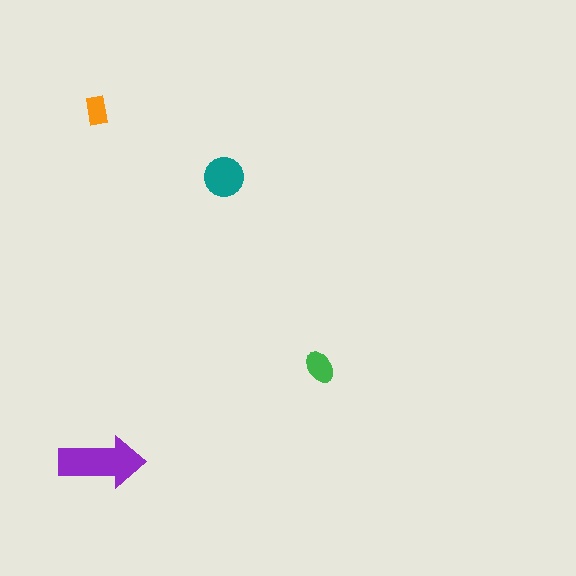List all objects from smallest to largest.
The orange rectangle, the green ellipse, the teal circle, the purple arrow.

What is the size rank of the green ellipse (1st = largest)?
3rd.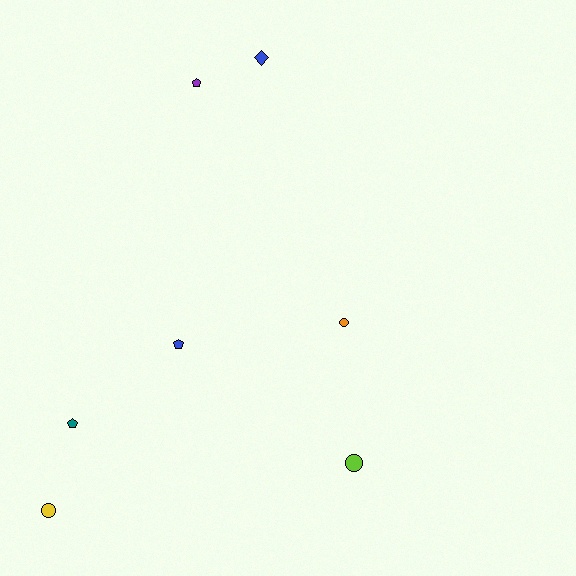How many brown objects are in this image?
There are no brown objects.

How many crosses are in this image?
There are no crosses.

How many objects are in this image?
There are 7 objects.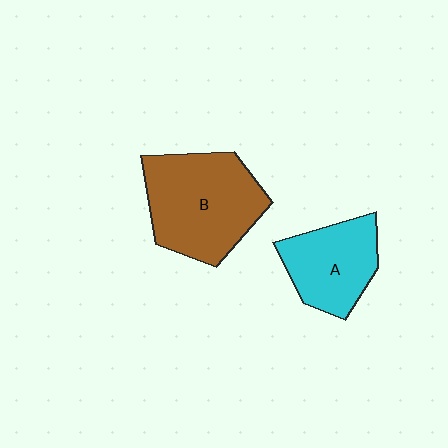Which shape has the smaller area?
Shape A (cyan).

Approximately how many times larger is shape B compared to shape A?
Approximately 1.5 times.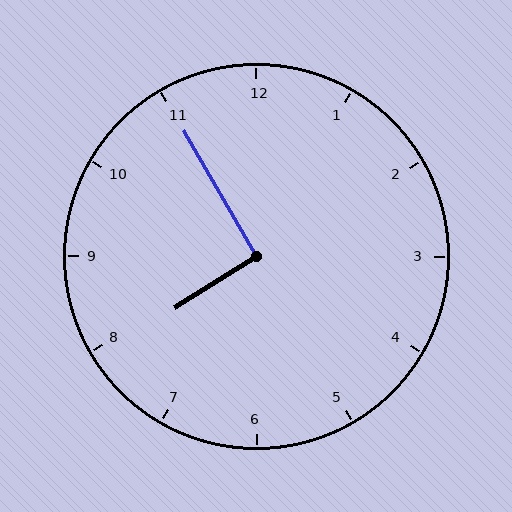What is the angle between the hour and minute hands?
Approximately 92 degrees.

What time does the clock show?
7:55.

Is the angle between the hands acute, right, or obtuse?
It is right.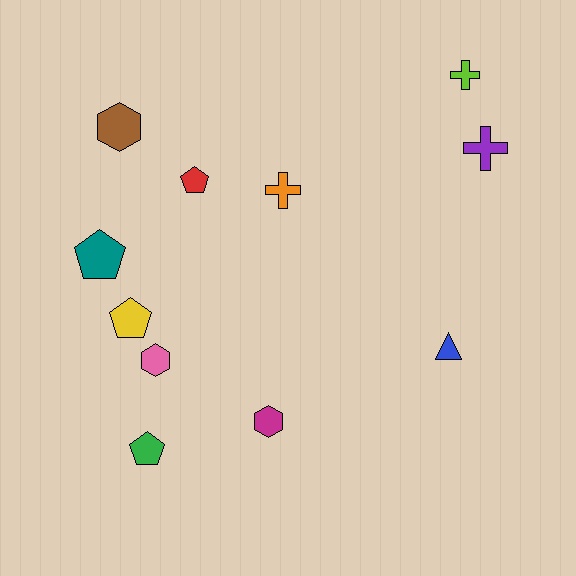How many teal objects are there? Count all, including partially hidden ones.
There is 1 teal object.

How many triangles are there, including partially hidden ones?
There is 1 triangle.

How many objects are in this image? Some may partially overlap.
There are 11 objects.